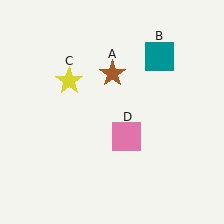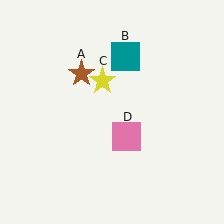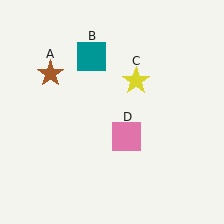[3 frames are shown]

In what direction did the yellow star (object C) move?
The yellow star (object C) moved right.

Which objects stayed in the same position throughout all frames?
Pink square (object D) remained stationary.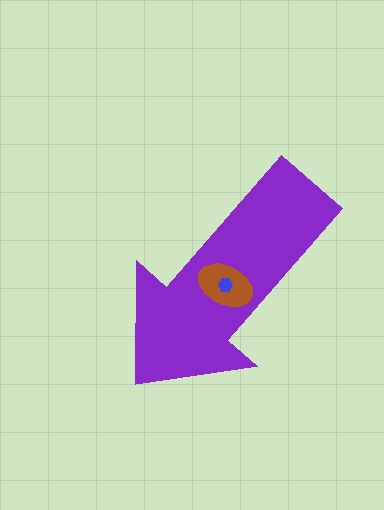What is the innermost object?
The blue hexagon.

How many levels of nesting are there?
3.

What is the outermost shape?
The purple arrow.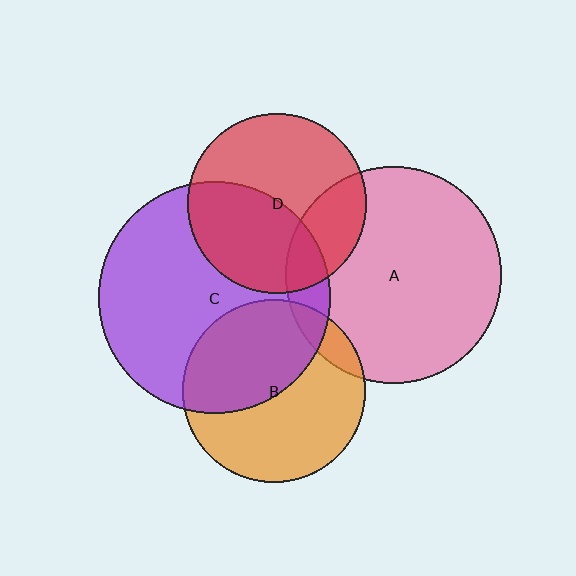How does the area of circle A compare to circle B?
Approximately 1.4 times.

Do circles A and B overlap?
Yes.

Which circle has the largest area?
Circle C (purple).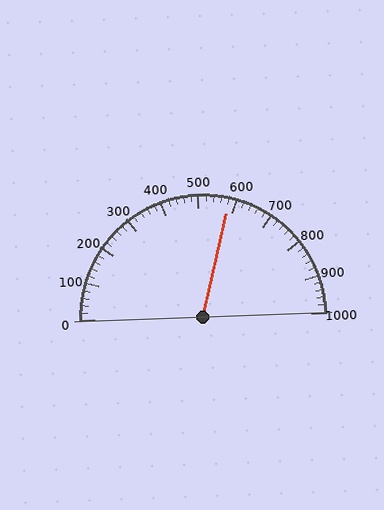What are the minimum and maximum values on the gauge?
The gauge ranges from 0 to 1000.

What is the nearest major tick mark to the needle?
The nearest major tick mark is 600.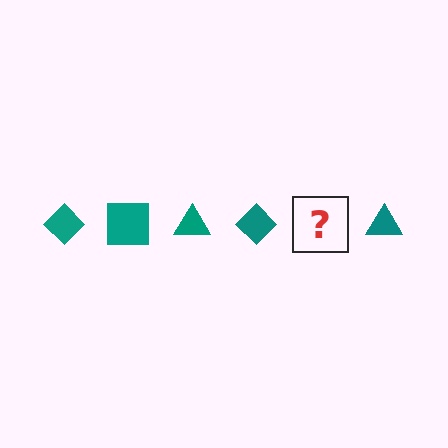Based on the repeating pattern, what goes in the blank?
The blank should be a teal square.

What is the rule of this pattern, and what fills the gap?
The rule is that the pattern cycles through diamond, square, triangle shapes in teal. The gap should be filled with a teal square.